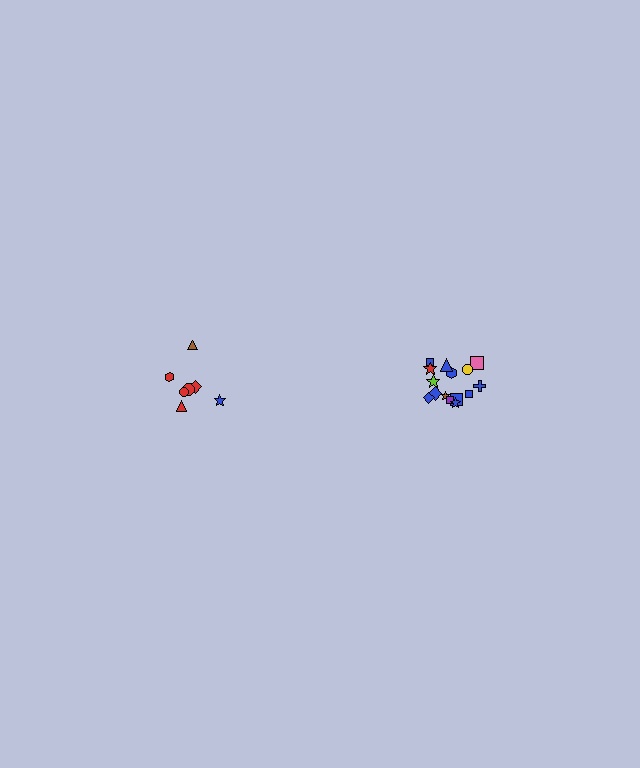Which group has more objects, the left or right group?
The right group.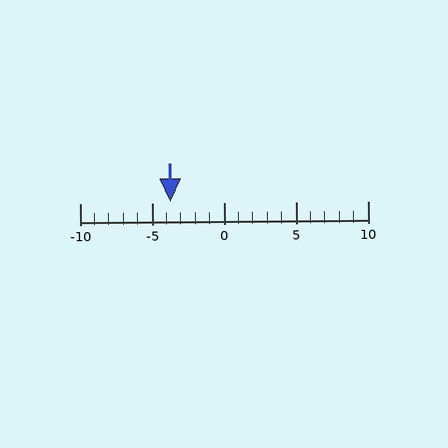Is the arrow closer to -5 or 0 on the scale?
The arrow is closer to -5.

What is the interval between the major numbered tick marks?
The major tick marks are spaced 5 units apart.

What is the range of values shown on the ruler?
The ruler shows values from -10 to 10.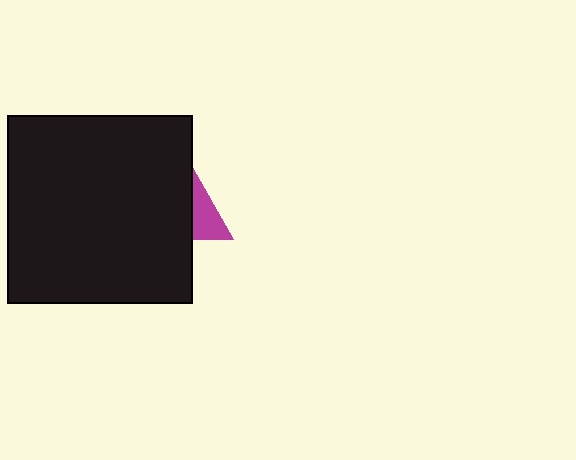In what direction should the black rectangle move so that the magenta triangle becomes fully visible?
The black rectangle should move left. That is the shortest direction to clear the overlap and leave the magenta triangle fully visible.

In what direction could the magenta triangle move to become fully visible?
The magenta triangle could move right. That would shift it out from behind the black rectangle entirely.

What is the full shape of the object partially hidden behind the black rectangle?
The partially hidden object is a magenta triangle.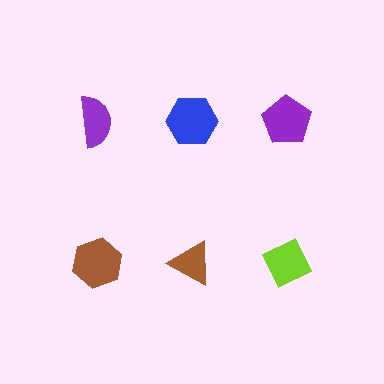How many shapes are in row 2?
3 shapes.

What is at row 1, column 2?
A blue hexagon.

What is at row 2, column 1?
A brown hexagon.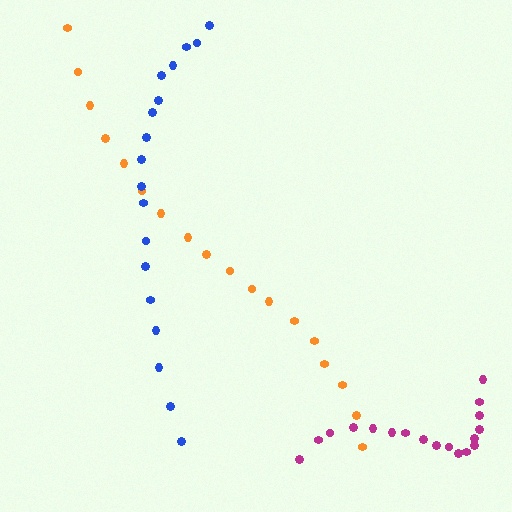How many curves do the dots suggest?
There are 3 distinct paths.